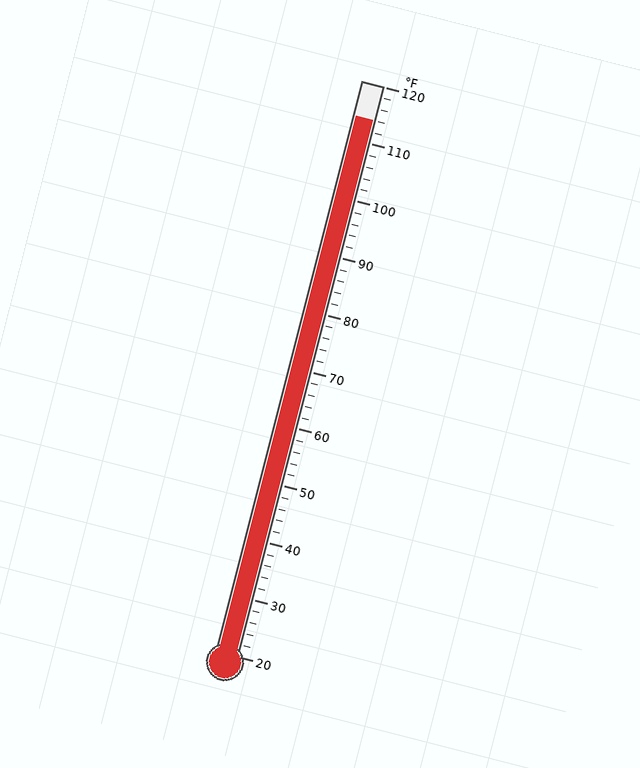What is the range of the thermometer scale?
The thermometer scale ranges from 20°F to 120°F.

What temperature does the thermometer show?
The thermometer shows approximately 114°F.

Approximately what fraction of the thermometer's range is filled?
The thermometer is filled to approximately 95% of its range.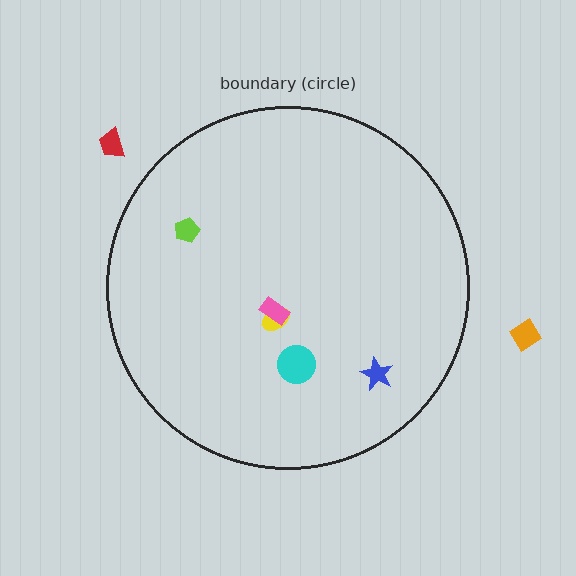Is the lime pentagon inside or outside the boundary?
Inside.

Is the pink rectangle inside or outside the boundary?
Inside.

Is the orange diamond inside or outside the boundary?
Outside.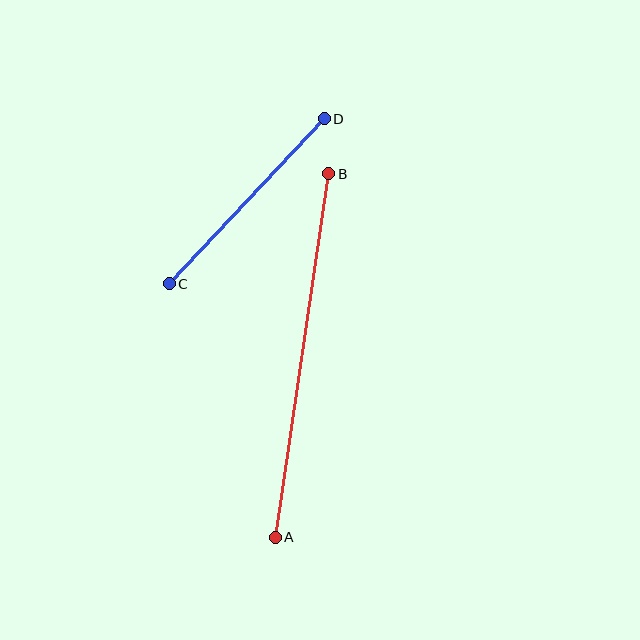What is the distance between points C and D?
The distance is approximately 226 pixels.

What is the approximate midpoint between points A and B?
The midpoint is at approximately (302, 356) pixels.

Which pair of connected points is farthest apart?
Points A and B are farthest apart.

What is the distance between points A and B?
The distance is approximately 367 pixels.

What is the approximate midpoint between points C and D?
The midpoint is at approximately (247, 201) pixels.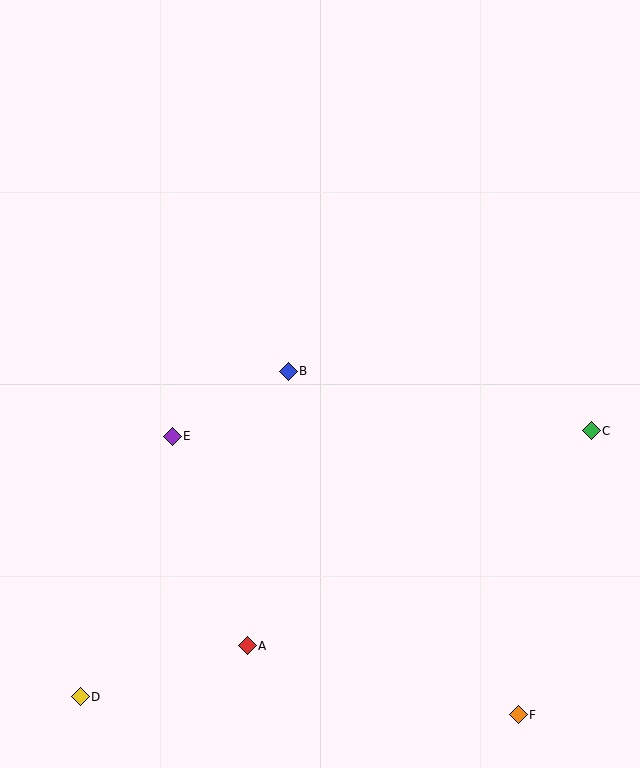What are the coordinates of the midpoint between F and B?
The midpoint between F and B is at (403, 543).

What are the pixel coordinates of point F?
Point F is at (518, 715).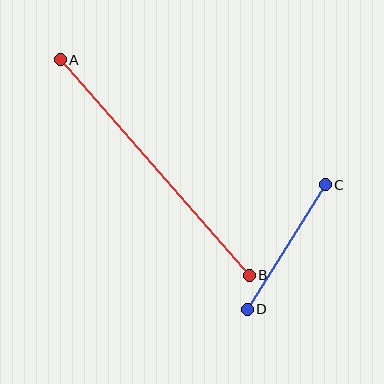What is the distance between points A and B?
The distance is approximately 287 pixels.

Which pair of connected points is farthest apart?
Points A and B are farthest apart.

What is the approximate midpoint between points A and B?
The midpoint is at approximately (155, 168) pixels.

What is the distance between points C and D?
The distance is approximately 147 pixels.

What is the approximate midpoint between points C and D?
The midpoint is at approximately (286, 247) pixels.